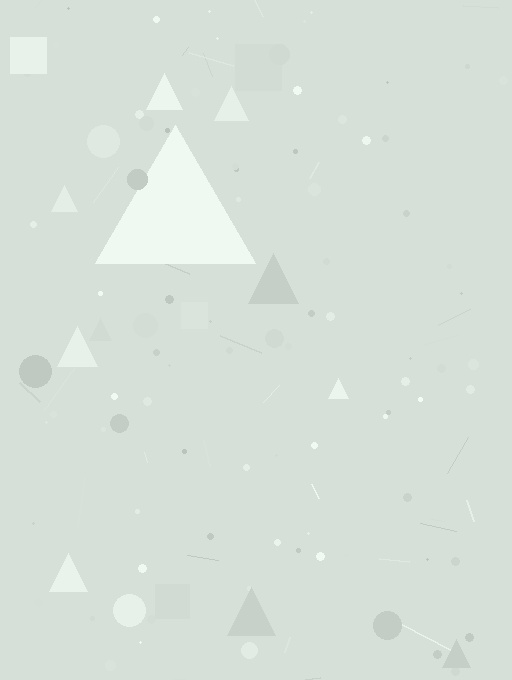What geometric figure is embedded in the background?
A triangle is embedded in the background.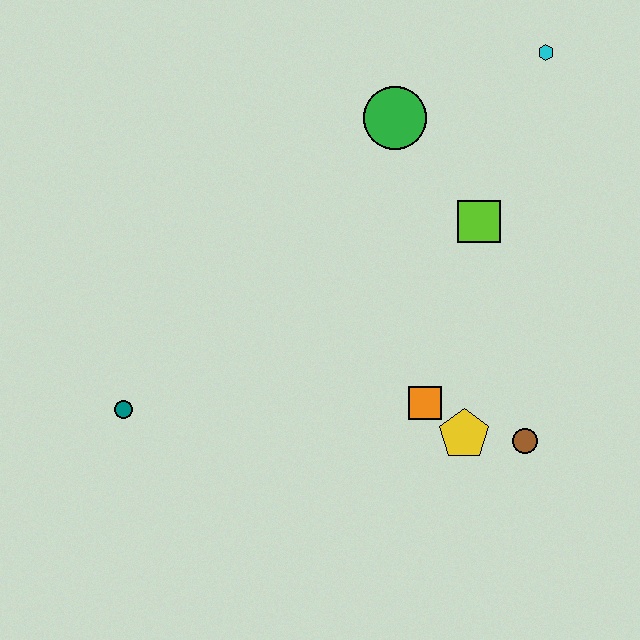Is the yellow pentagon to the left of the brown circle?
Yes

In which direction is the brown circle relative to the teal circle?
The brown circle is to the right of the teal circle.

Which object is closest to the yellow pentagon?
The orange square is closest to the yellow pentagon.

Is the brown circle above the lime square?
No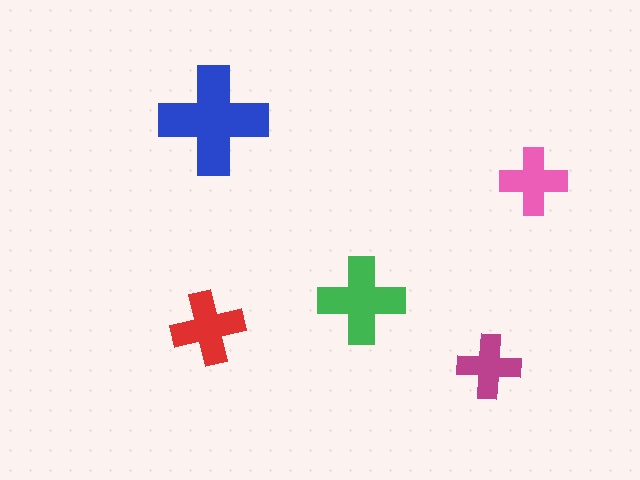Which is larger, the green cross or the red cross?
The green one.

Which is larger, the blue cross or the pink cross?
The blue one.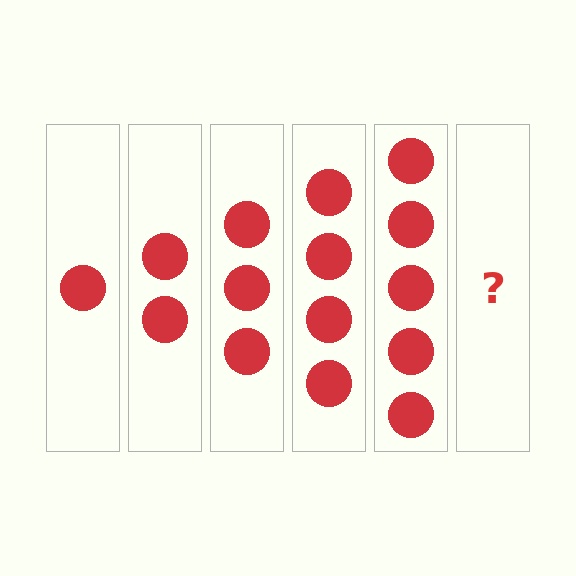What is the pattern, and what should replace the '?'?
The pattern is that each step adds one more circle. The '?' should be 6 circles.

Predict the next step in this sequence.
The next step is 6 circles.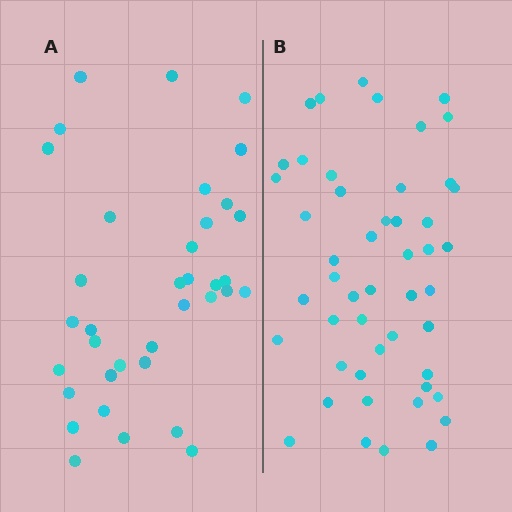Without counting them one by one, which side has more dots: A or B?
Region B (the right region) has more dots.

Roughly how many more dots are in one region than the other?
Region B has approximately 15 more dots than region A.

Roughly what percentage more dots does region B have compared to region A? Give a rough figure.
About 35% more.